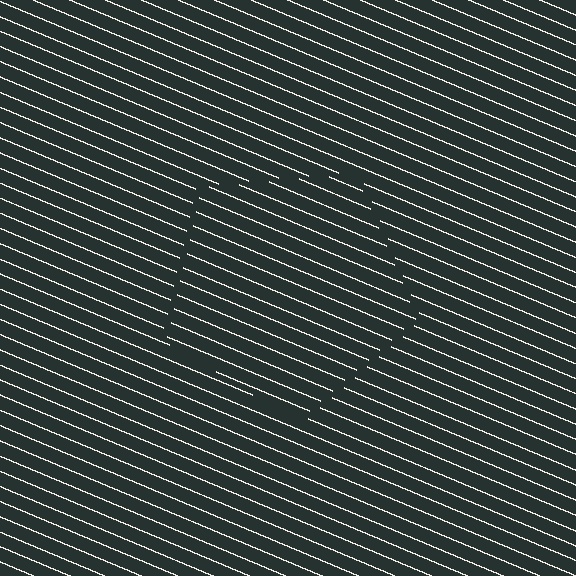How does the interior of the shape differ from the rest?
The interior of the shape contains the same grating, shifted by half a period — the contour is defined by the phase discontinuity where line-ends from the inner and outer gratings abut.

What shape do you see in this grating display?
An illusory pentagon. The interior of the shape contains the same grating, shifted by half a period — the contour is defined by the phase discontinuity where line-ends from the inner and outer gratings abut.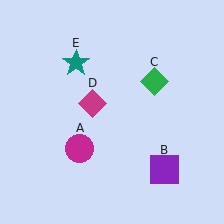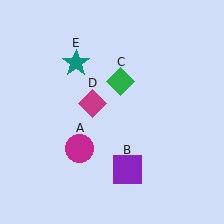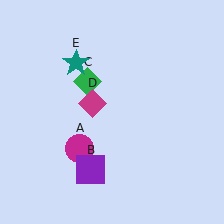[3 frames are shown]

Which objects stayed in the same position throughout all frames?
Magenta circle (object A) and magenta diamond (object D) and teal star (object E) remained stationary.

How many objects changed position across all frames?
2 objects changed position: purple square (object B), green diamond (object C).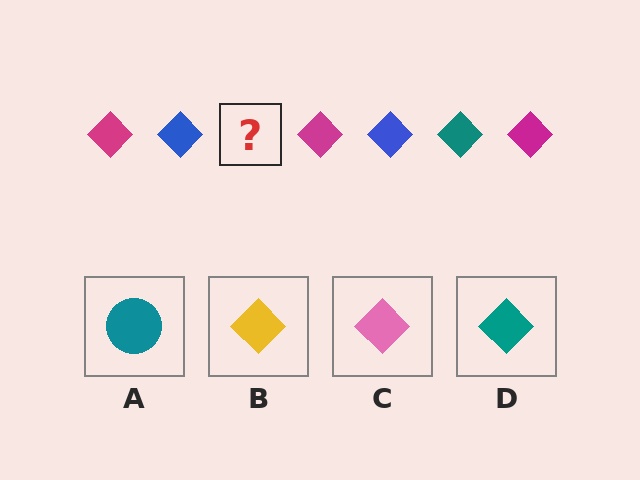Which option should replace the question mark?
Option D.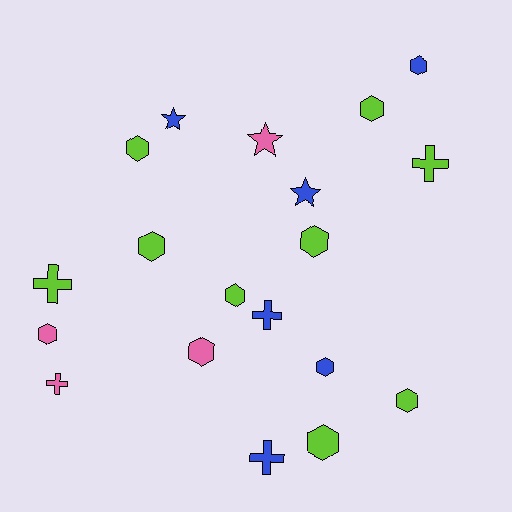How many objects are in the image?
There are 19 objects.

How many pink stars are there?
There is 1 pink star.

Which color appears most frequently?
Lime, with 9 objects.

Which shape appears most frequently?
Hexagon, with 11 objects.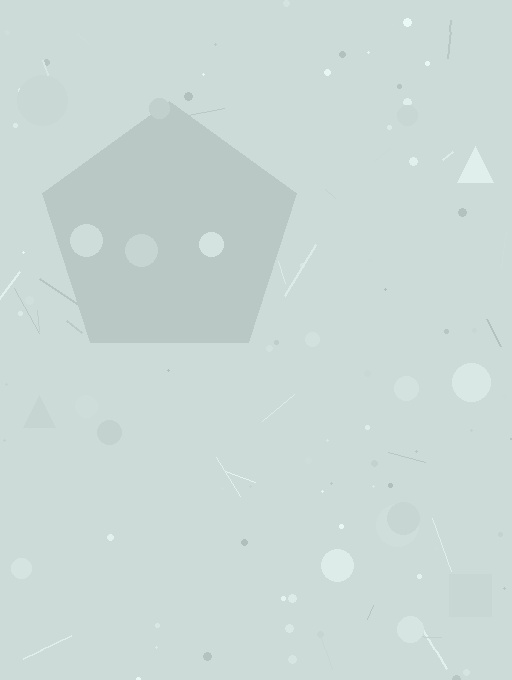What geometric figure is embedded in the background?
A pentagon is embedded in the background.